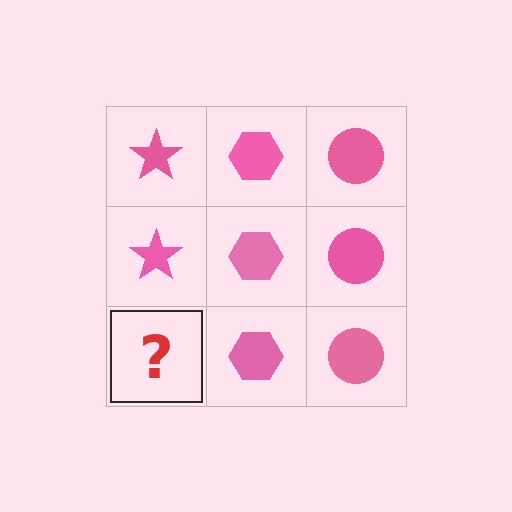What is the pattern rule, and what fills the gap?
The rule is that each column has a consistent shape. The gap should be filled with a pink star.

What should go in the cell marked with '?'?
The missing cell should contain a pink star.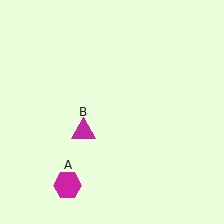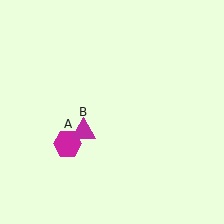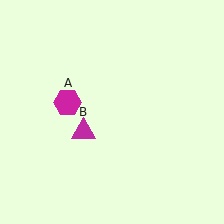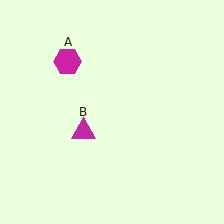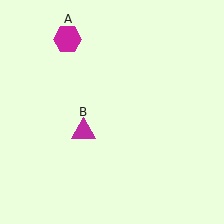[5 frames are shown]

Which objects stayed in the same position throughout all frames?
Magenta triangle (object B) remained stationary.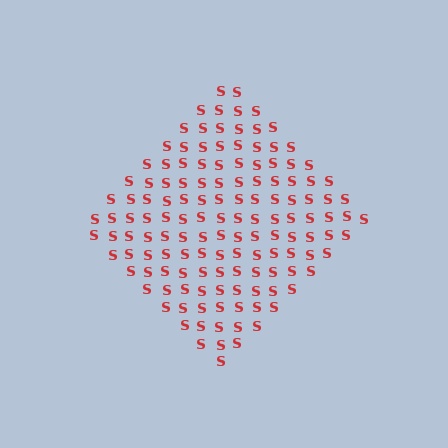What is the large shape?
The large shape is a diamond.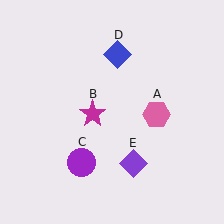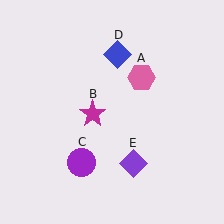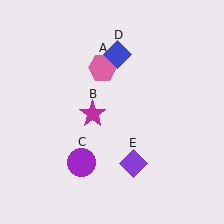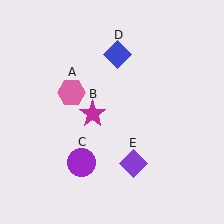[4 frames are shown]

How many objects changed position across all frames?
1 object changed position: pink hexagon (object A).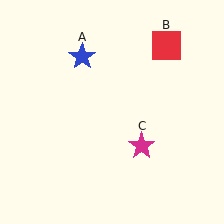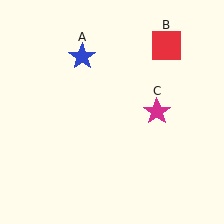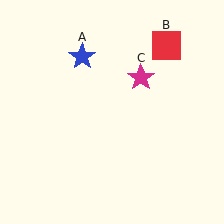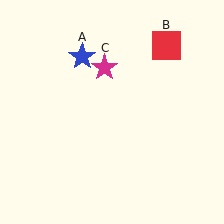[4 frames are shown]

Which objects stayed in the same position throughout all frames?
Blue star (object A) and red square (object B) remained stationary.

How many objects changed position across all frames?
1 object changed position: magenta star (object C).